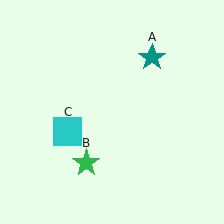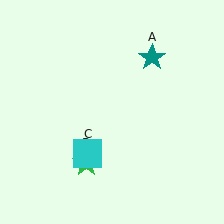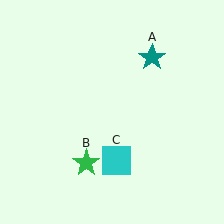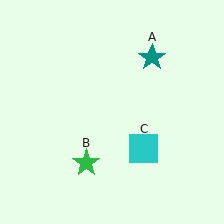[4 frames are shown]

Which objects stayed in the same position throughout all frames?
Teal star (object A) and green star (object B) remained stationary.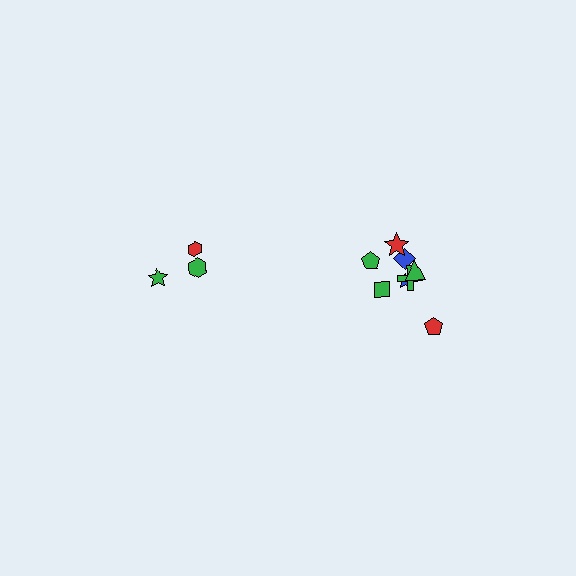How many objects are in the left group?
There are 3 objects.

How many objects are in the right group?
There are 8 objects.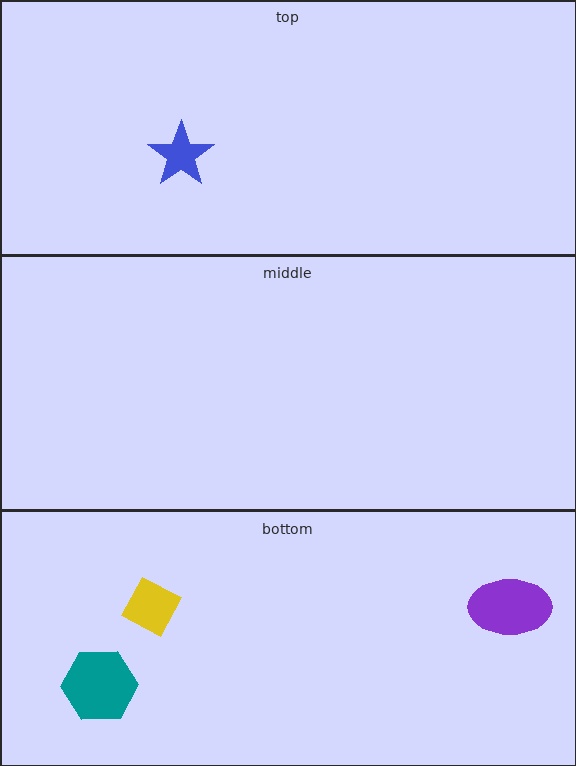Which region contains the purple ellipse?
The bottom region.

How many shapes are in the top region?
1.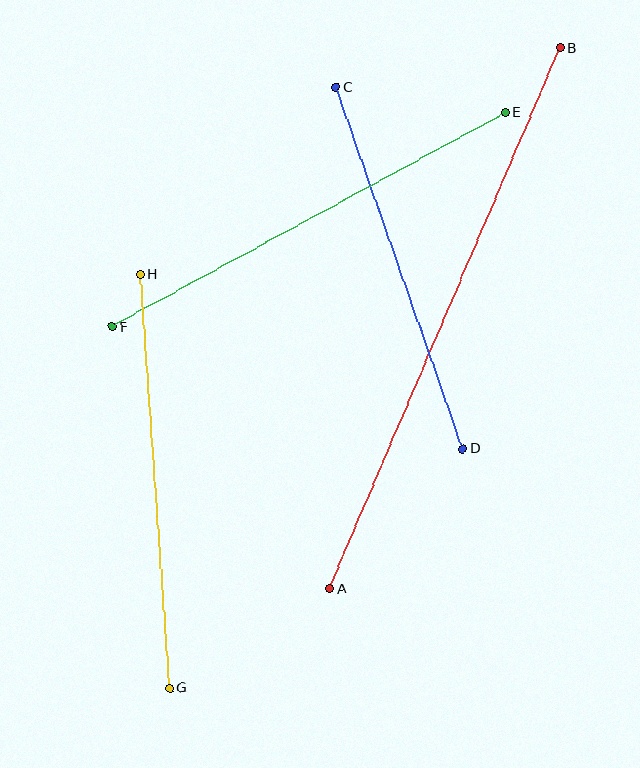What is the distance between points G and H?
The distance is approximately 414 pixels.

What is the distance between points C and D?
The distance is approximately 383 pixels.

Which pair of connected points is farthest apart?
Points A and B are farthest apart.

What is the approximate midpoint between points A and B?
The midpoint is at approximately (445, 318) pixels.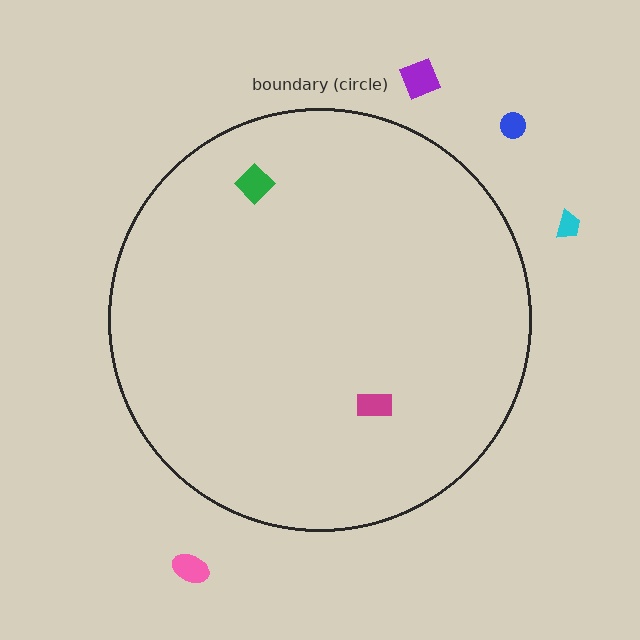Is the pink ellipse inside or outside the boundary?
Outside.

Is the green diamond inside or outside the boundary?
Inside.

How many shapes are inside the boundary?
2 inside, 4 outside.